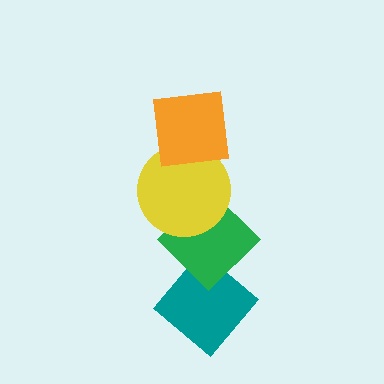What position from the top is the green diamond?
The green diamond is 3rd from the top.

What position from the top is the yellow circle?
The yellow circle is 2nd from the top.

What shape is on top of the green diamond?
The yellow circle is on top of the green diamond.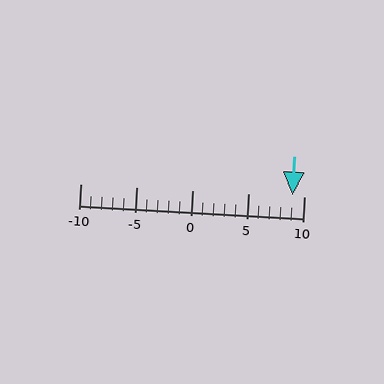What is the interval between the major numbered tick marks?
The major tick marks are spaced 5 units apart.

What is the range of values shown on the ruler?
The ruler shows values from -10 to 10.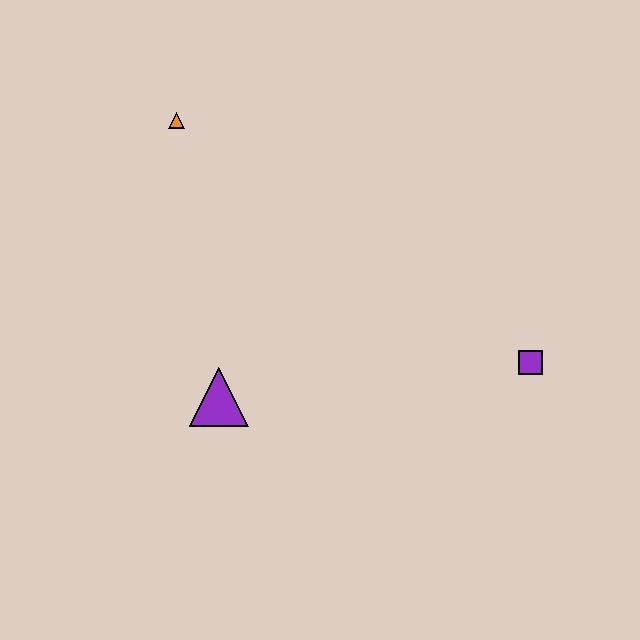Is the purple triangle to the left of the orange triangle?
No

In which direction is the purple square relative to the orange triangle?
The purple square is to the right of the orange triangle.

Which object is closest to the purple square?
The purple triangle is closest to the purple square.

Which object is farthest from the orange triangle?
The purple square is farthest from the orange triangle.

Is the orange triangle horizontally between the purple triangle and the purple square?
No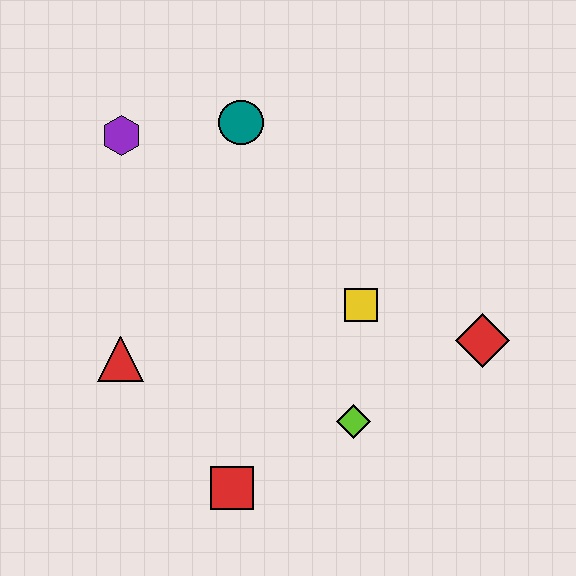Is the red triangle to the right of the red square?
No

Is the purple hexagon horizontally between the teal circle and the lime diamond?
No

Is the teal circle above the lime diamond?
Yes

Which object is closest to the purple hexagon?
The teal circle is closest to the purple hexagon.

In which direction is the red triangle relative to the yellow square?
The red triangle is to the left of the yellow square.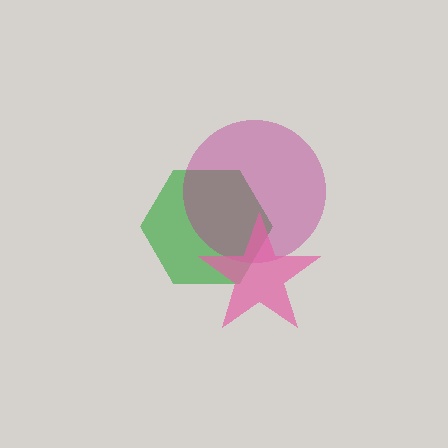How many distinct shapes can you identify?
There are 3 distinct shapes: a green hexagon, a magenta circle, a pink star.